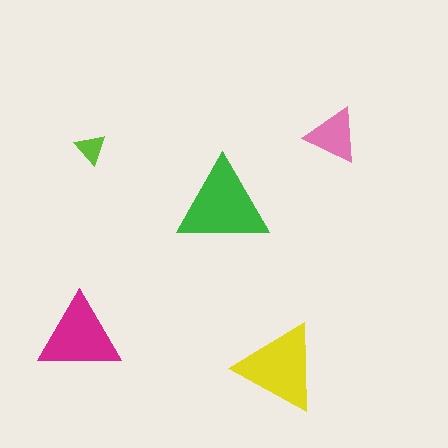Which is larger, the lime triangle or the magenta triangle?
The magenta one.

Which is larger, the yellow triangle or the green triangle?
The green one.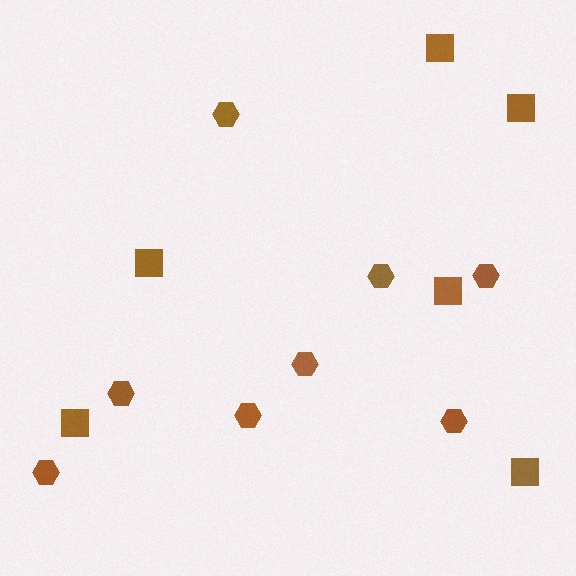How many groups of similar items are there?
There are 2 groups: one group of hexagons (8) and one group of squares (6).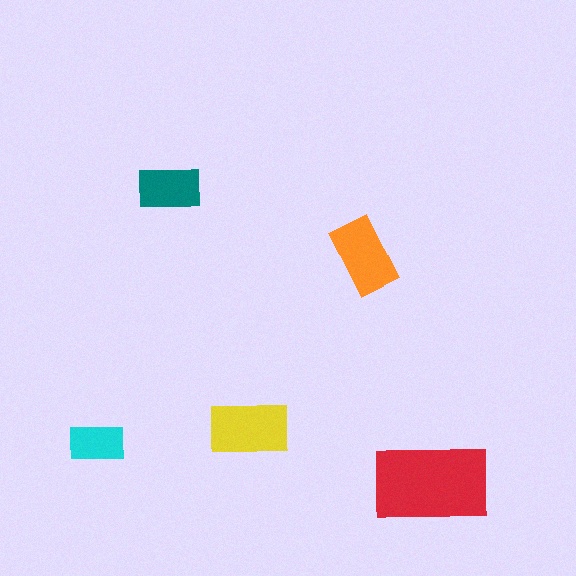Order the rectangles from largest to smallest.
the red one, the yellow one, the orange one, the teal one, the cyan one.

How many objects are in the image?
There are 5 objects in the image.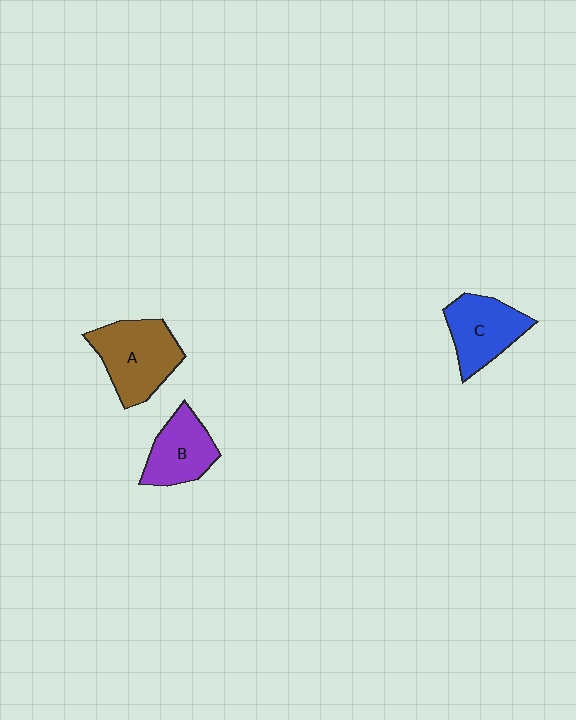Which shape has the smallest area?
Shape B (purple).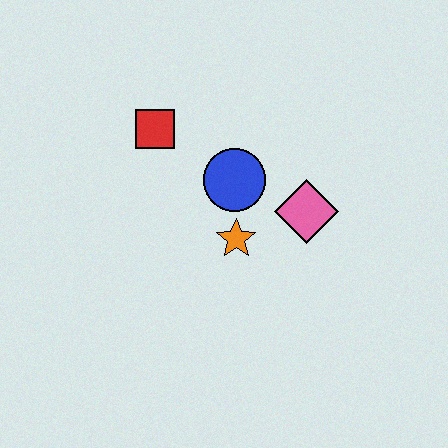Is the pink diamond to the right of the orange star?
Yes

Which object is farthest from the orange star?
The red square is farthest from the orange star.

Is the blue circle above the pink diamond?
Yes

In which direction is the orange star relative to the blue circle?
The orange star is below the blue circle.